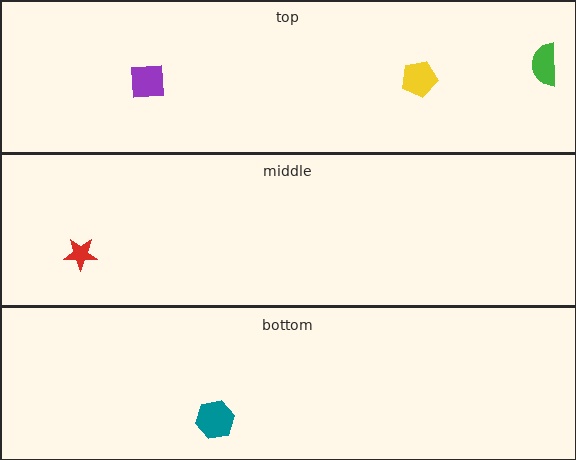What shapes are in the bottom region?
The teal hexagon.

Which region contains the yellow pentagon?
The top region.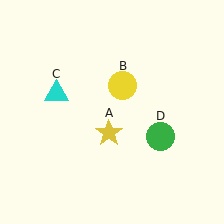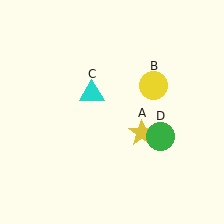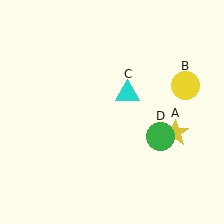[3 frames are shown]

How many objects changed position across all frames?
3 objects changed position: yellow star (object A), yellow circle (object B), cyan triangle (object C).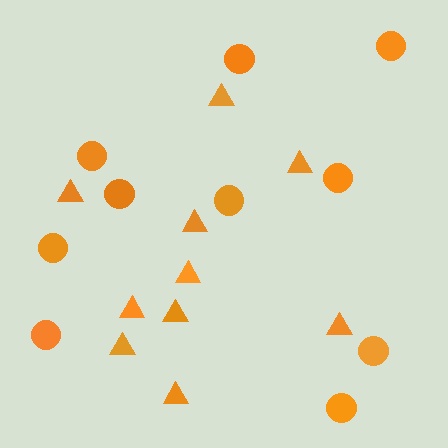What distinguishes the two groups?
There are 2 groups: one group of circles (10) and one group of triangles (10).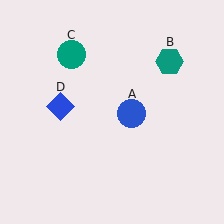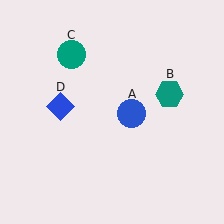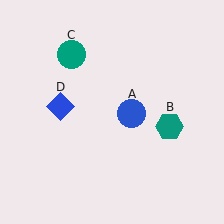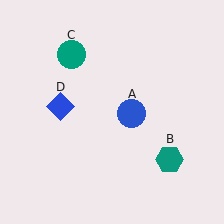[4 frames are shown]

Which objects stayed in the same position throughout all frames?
Blue circle (object A) and teal circle (object C) and blue diamond (object D) remained stationary.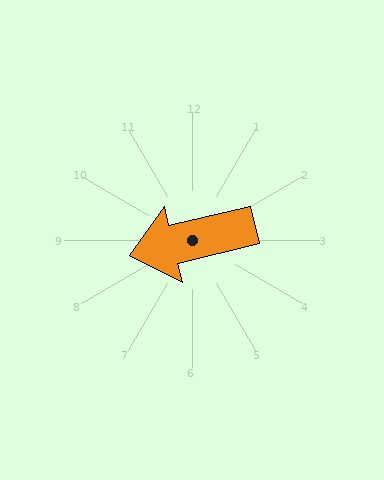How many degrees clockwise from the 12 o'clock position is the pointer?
Approximately 256 degrees.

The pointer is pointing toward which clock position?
Roughly 9 o'clock.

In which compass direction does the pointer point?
West.